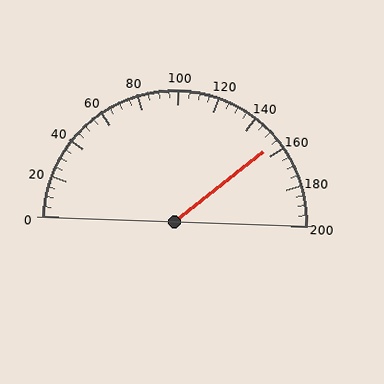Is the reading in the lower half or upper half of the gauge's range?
The reading is in the upper half of the range (0 to 200).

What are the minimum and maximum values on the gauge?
The gauge ranges from 0 to 200.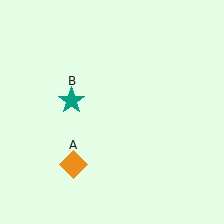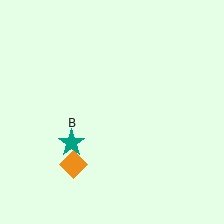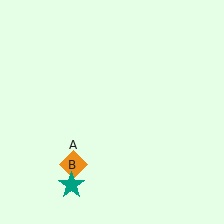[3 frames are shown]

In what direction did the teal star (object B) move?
The teal star (object B) moved down.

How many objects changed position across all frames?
1 object changed position: teal star (object B).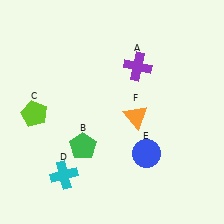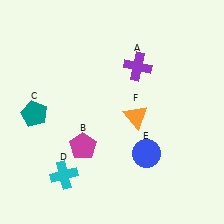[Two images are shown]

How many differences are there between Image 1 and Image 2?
There are 2 differences between the two images.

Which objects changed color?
B changed from green to magenta. C changed from lime to teal.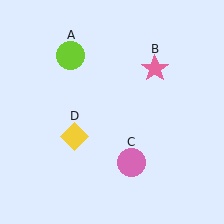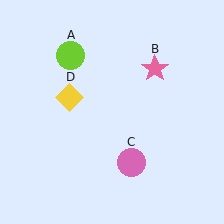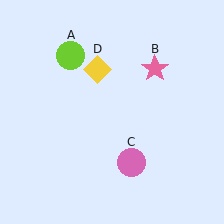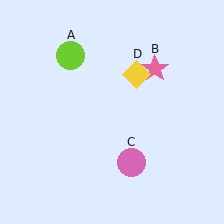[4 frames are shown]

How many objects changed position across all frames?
1 object changed position: yellow diamond (object D).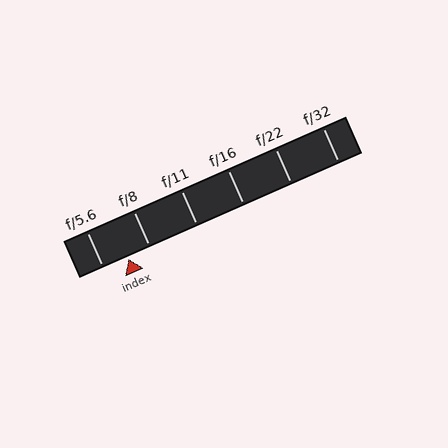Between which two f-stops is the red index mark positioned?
The index mark is between f/5.6 and f/8.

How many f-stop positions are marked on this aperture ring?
There are 6 f-stop positions marked.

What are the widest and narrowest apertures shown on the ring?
The widest aperture shown is f/5.6 and the narrowest is f/32.